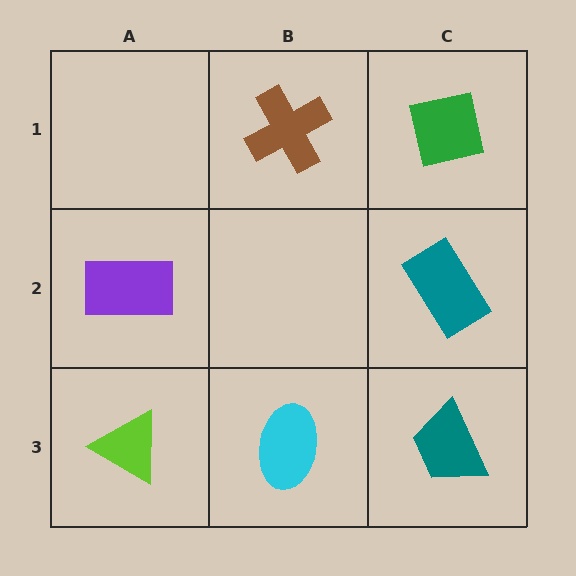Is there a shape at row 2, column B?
No, that cell is empty.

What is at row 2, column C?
A teal rectangle.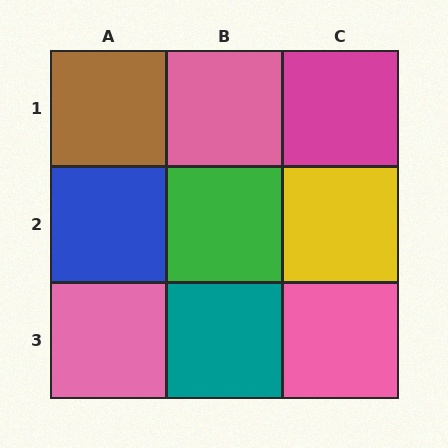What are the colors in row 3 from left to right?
Pink, teal, pink.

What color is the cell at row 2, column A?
Blue.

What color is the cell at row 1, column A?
Brown.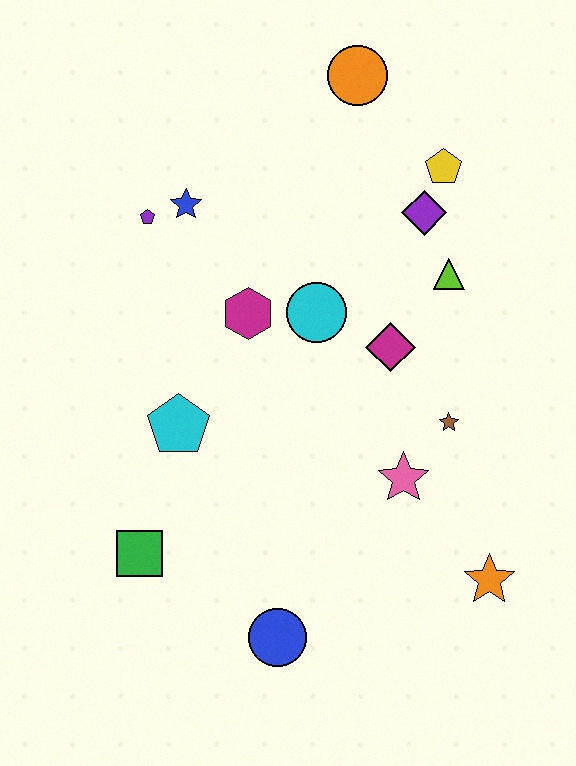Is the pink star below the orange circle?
Yes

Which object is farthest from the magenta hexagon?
The orange star is farthest from the magenta hexagon.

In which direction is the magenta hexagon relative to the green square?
The magenta hexagon is above the green square.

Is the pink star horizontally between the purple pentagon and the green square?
No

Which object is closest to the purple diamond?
The yellow pentagon is closest to the purple diamond.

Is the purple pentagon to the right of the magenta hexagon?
No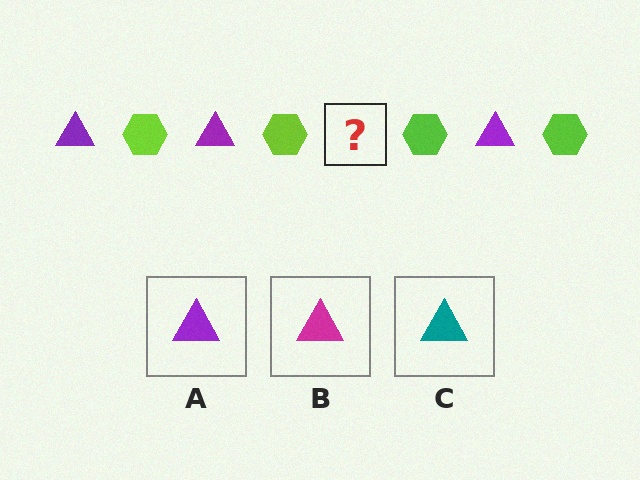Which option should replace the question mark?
Option A.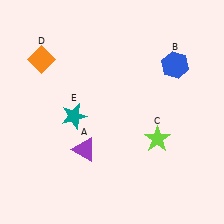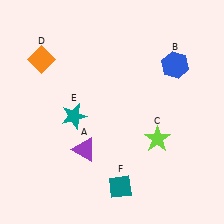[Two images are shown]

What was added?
A teal diamond (F) was added in Image 2.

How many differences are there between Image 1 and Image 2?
There is 1 difference between the two images.